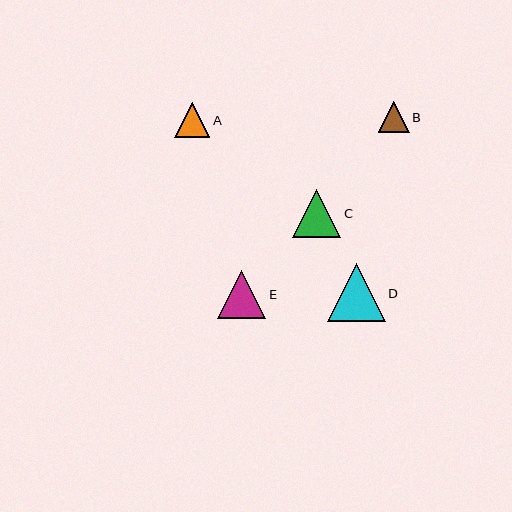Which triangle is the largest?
Triangle D is the largest with a size of approximately 58 pixels.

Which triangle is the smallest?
Triangle B is the smallest with a size of approximately 31 pixels.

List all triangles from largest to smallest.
From largest to smallest: D, E, C, A, B.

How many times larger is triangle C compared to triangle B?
Triangle C is approximately 1.6 times the size of triangle B.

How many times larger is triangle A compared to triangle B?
Triangle A is approximately 1.1 times the size of triangle B.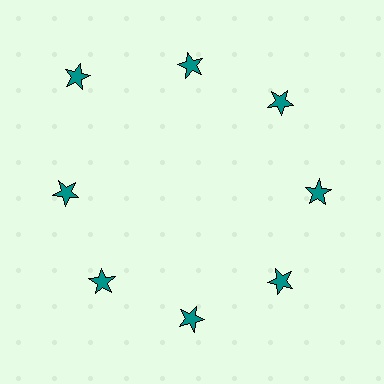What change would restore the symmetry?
The symmetry would be restored by moving it inward, back onto the ring so that all 8 stars sit at equal angles and equal distance from the center.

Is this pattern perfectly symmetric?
No. The 8 teal stars are arranged in a ring, but one element near the 10 o'clock position is pushed outward from the center, breaking the 8-fold rotational symmetry.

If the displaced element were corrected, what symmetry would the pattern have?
It would have 8-fold rotational symmetry — the pattern would map onto itself every 45 degrees.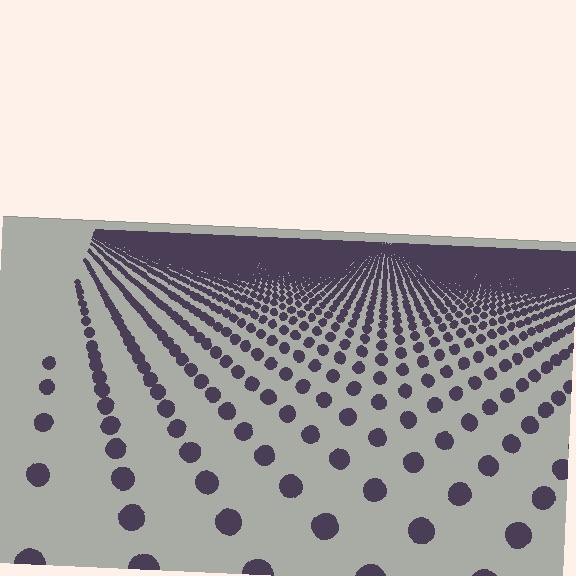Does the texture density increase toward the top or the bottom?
Density increases toward the top.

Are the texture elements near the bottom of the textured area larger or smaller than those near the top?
Larger. Near the bottom, elements are closer to the viewer and appear at a bigger on-screen size.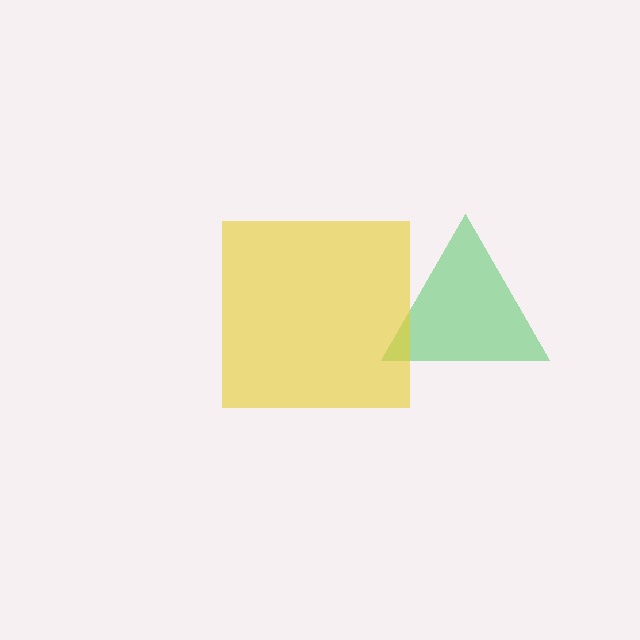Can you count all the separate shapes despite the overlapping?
Yes, there are 2 separate shapes.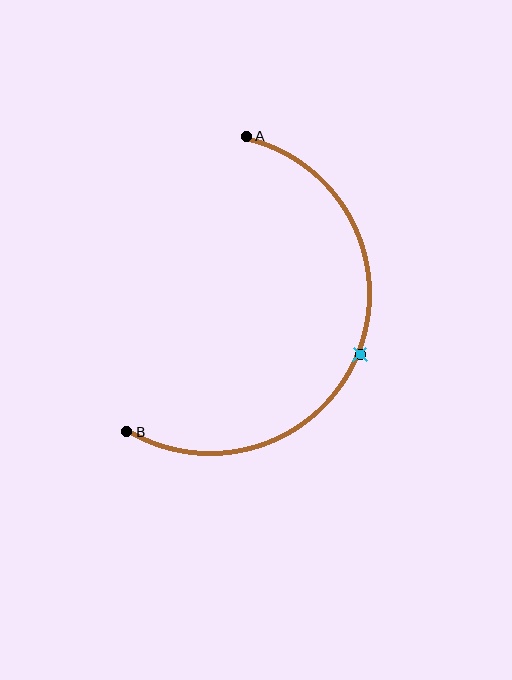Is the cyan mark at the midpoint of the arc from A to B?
Yes. The cyan mark lies on the arc at equal arc-length from both A and B — it is the arc midpoint.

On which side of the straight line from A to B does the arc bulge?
The arc bulges to the right of the straight line connecting A and B.